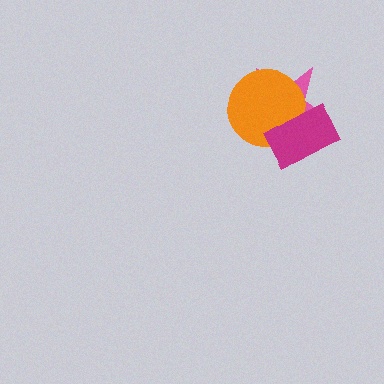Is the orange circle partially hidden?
Yes, it is partially covered by another shape.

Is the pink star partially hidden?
Yes, it is partially covered by another shape.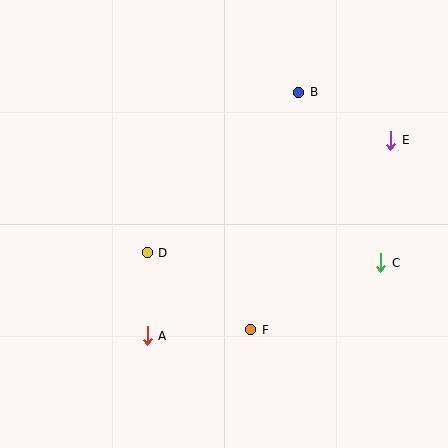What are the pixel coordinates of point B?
Point B is at (299, 92).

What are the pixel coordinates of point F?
Point F is at (251, 330).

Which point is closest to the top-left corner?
Point D is closest to the top-left corner.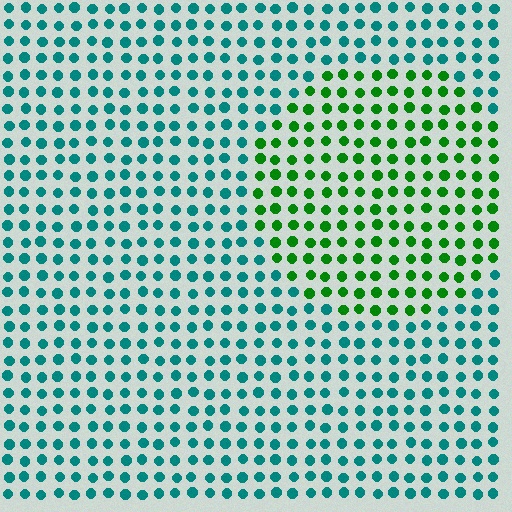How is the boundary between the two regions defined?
The boundary is defined purely by a slight shift in hue (about 53 degrees). Spacing, size, and orientation are identical on both sides.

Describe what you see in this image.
The image is filled with small teal elements in a uniform arrangement. A circle-shaped region is visible where the elements are tinted to a slightly different hue, forming a subtle color boundary.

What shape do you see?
I see a circle.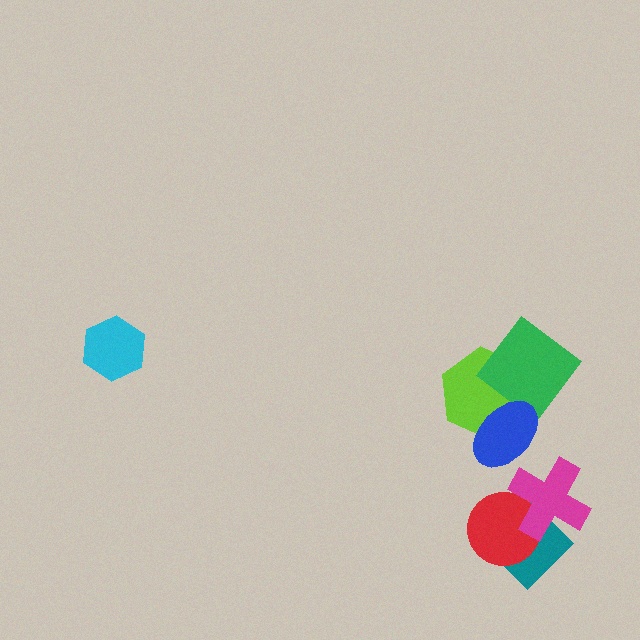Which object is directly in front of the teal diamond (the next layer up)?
The red circle is directly in front of the teal diamond.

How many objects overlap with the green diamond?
1 object overlaps with the green diamond.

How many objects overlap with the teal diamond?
2 objects overlap with the teal diamond.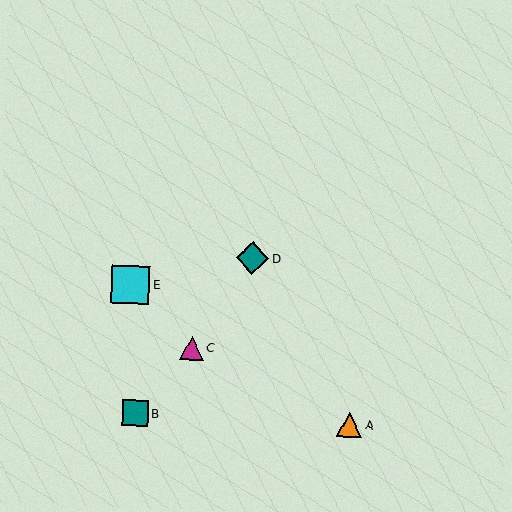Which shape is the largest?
The cyan square (labeled E) is the largest.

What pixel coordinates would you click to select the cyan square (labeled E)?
Click at (130, 284) to select the cyan square E.